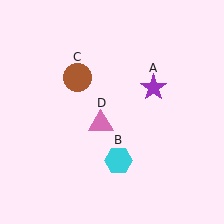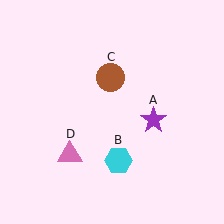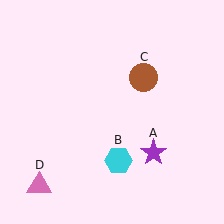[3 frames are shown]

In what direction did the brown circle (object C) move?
The brown circle (object C) moved right.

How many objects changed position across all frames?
3 objects changed position: purple star (object A), brown circle (object C), pink triangle (object D).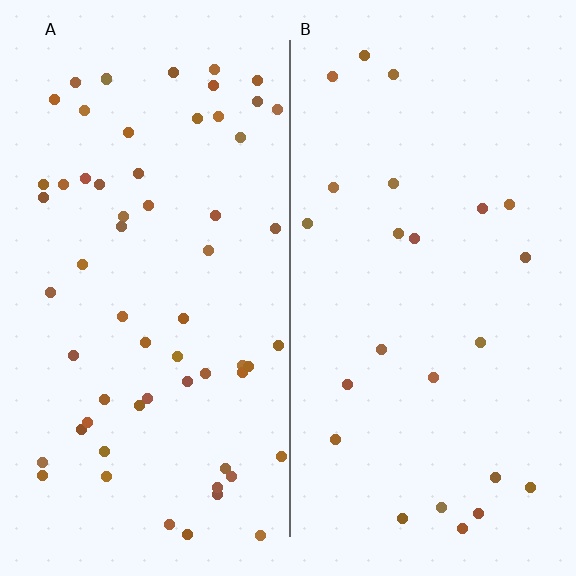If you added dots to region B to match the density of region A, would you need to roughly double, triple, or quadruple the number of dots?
Approximately triple.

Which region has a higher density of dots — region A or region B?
A (the left).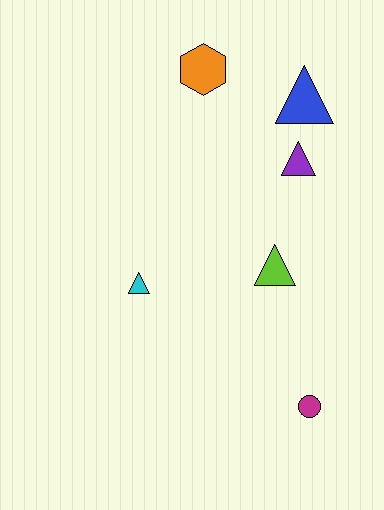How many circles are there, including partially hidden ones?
There is 1 circle.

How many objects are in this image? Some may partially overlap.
There are 6 objects.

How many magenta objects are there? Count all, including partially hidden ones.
There is 1 magenta object.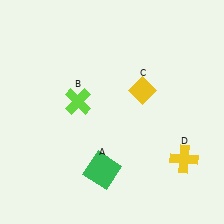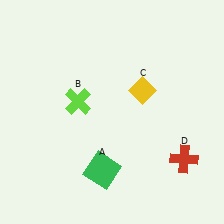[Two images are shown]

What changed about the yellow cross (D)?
In Image 1, D is yellow. In Image 2, it changed to red.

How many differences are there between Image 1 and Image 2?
There is 1 difference between the two images.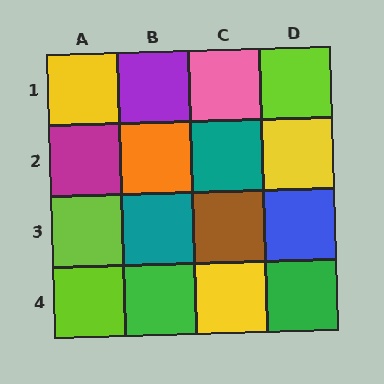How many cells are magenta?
1 cell is magenta.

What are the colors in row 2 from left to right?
Magenta, orange, teal, yellow.